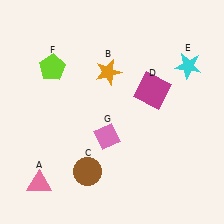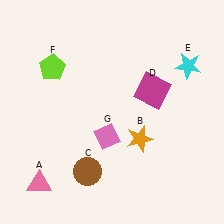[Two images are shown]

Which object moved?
The orange star (B) moved down.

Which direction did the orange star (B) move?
The orange star (B) moved down.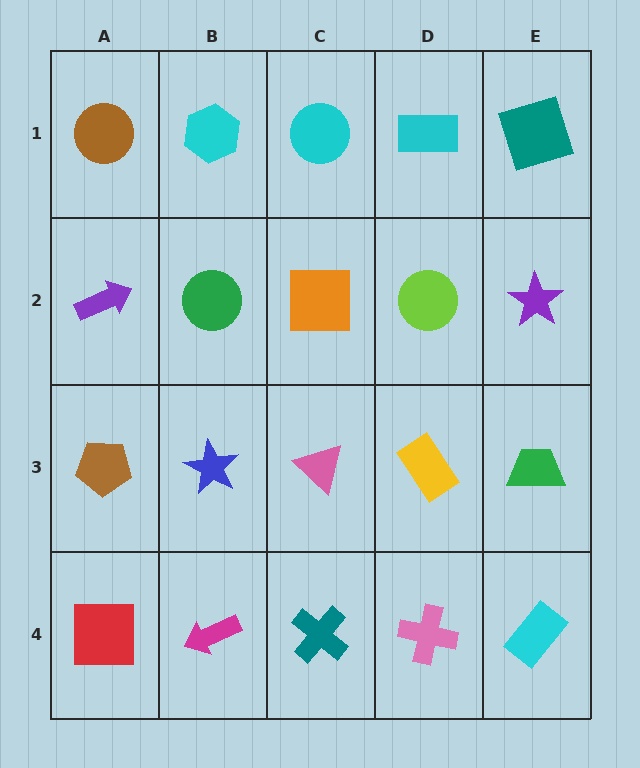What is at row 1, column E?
A teal square.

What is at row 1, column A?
A brown circle.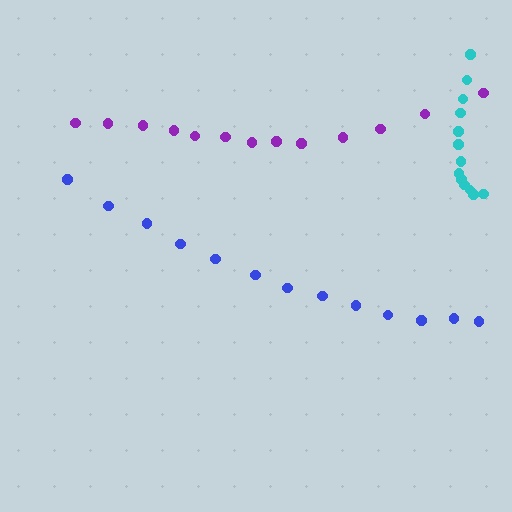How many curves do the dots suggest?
There are 3 distinct paths.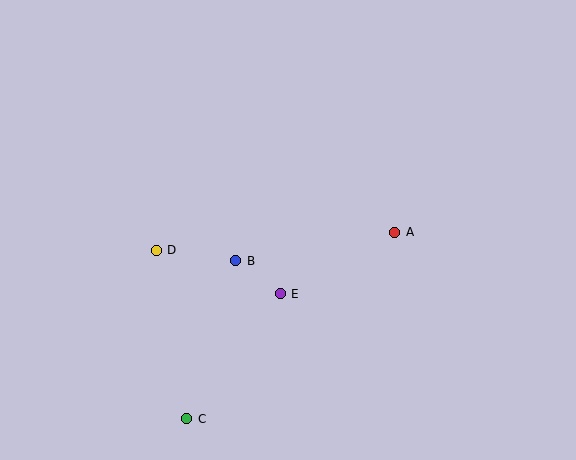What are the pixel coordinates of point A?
Point A is at (395, 232).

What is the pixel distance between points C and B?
The distance between C and B is 166 pixels.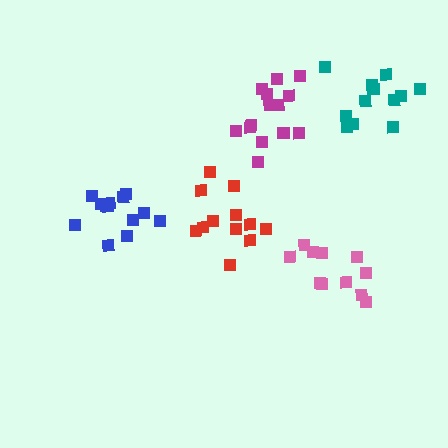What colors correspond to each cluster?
The clusters are colored: teal, red, blue, pink, magenta.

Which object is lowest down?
The pink cluster is bottommost.